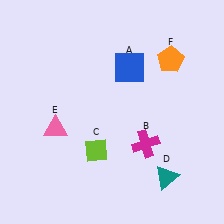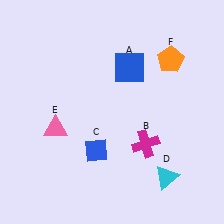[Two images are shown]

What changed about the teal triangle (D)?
In Image 1, D is teal. In Image 2, it changed to cyan.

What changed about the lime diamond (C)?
In Image 1, C is lime. In Image 2, it changed to blue.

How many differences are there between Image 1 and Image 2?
There are 2 differences between the two images.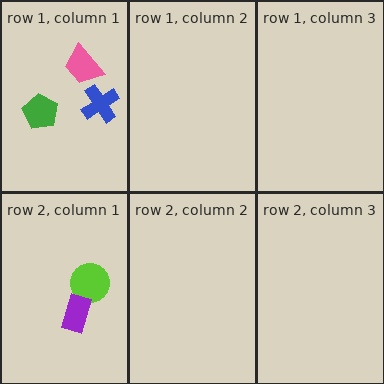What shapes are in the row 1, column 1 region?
The green pentagon, the pink trapezoid, the blue cross.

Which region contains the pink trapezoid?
The row 1, column 1 region.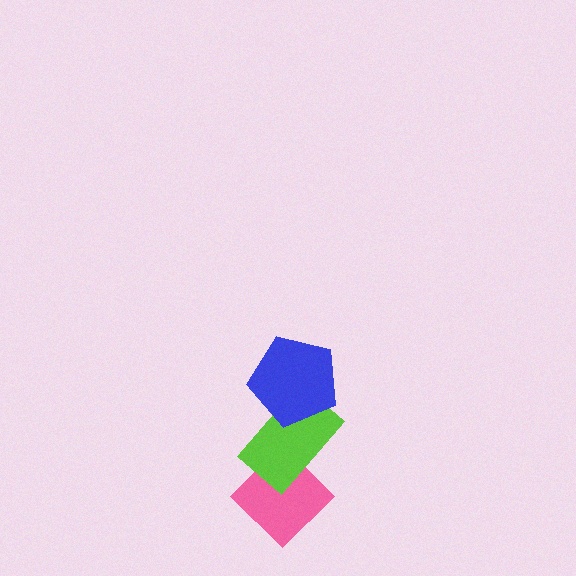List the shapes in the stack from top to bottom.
From top to bottom: the blue pentagon, the lime rectangle, the pink diamond.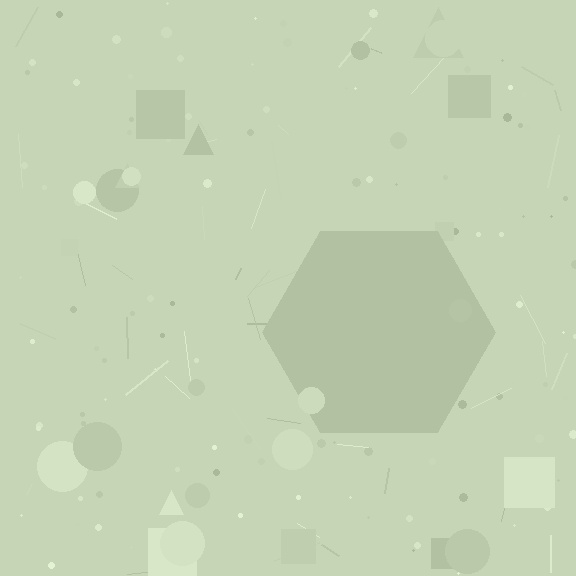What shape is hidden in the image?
A hexagon is hidden in the image.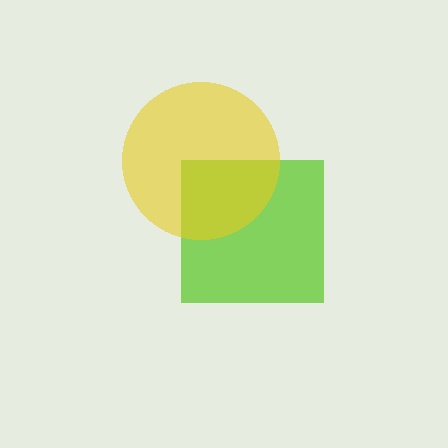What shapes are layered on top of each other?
The layered shapes are: a lime square, a yellow circle.